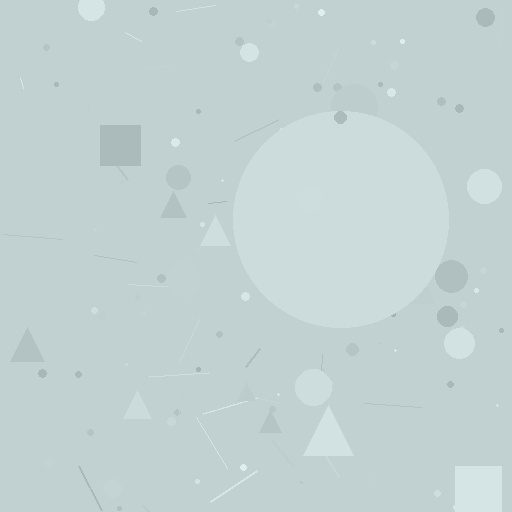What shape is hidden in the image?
A circle is hidden in the image.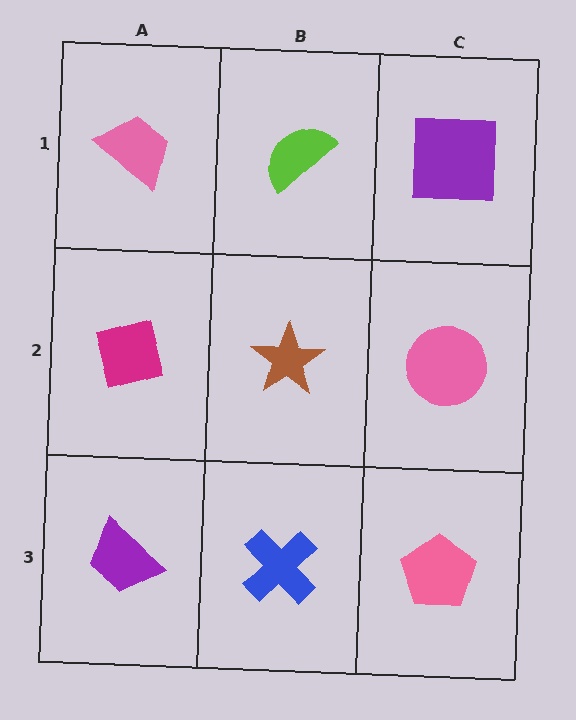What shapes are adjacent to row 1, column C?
A pink circle (row 2, column C), a lime semicircle (row 1, column B).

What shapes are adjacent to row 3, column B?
A brown star (row 2, column B), a purple trapezoid (row 3, column A), a pink pentagon (row 3, column C).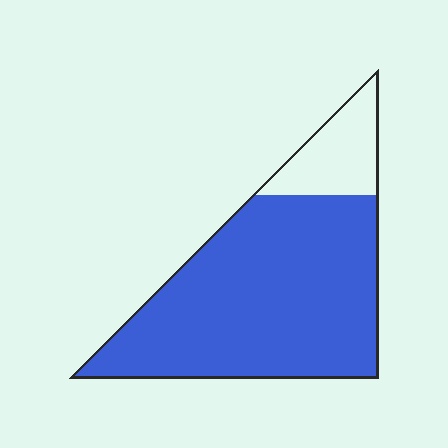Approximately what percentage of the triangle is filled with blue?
Approximately 85%.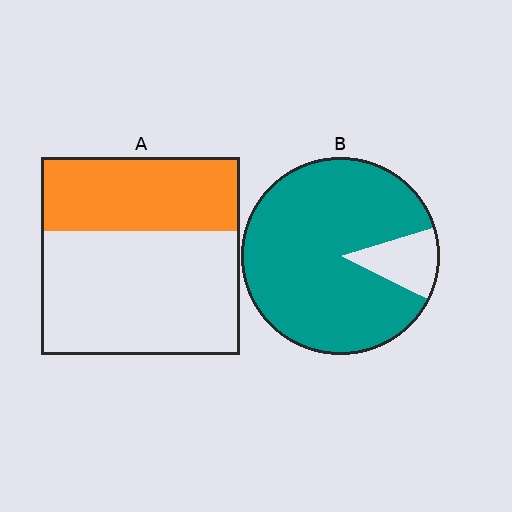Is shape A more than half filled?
No.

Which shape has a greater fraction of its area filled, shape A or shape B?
Shape B.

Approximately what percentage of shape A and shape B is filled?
A is approximately 35% and B is approximately 90%.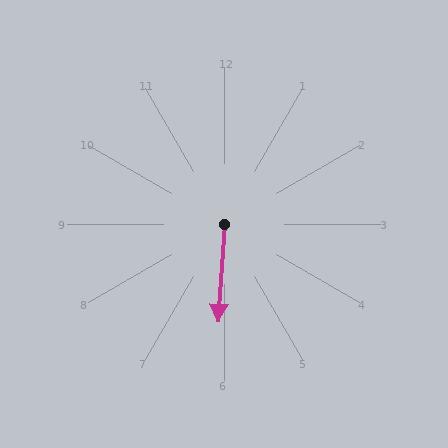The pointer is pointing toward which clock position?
Roughly 6 o'clock.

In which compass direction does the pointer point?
South.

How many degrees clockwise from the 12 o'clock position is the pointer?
Approximately 184 degrees.